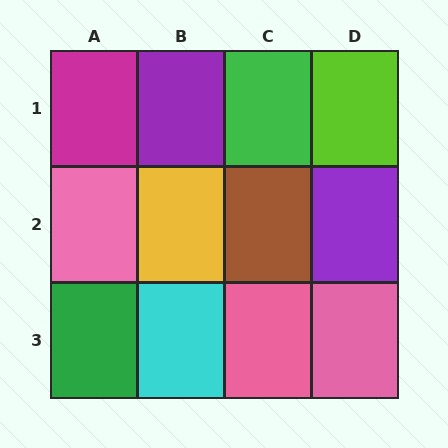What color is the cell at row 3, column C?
Pink.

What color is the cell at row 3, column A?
Green.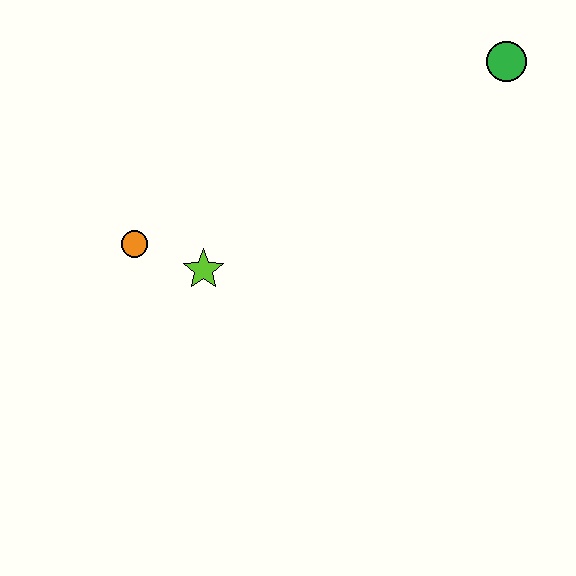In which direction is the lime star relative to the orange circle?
The lime star is to the right of the orange circle.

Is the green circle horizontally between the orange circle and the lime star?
No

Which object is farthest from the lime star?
The green circle is farthest from the lime star.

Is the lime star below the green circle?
Yes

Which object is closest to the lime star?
The orange circle is closest to the lime star.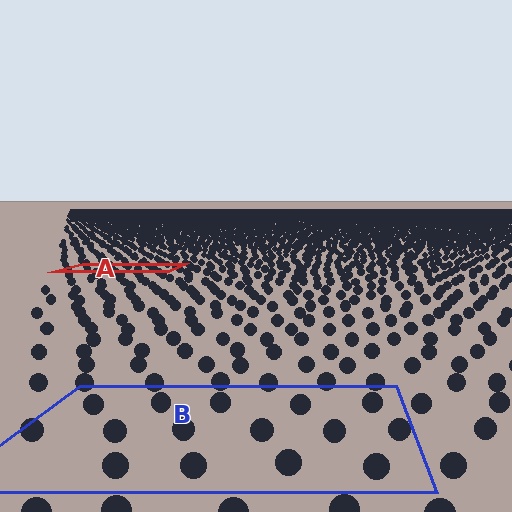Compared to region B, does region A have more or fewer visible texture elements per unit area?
Region A has more texture elements per unit area — they are packed more densely because it is farther away.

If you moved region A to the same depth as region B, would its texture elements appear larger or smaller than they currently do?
They would appear larger. At a closer depth, the same texture elements are projected at a bigger on-screen size.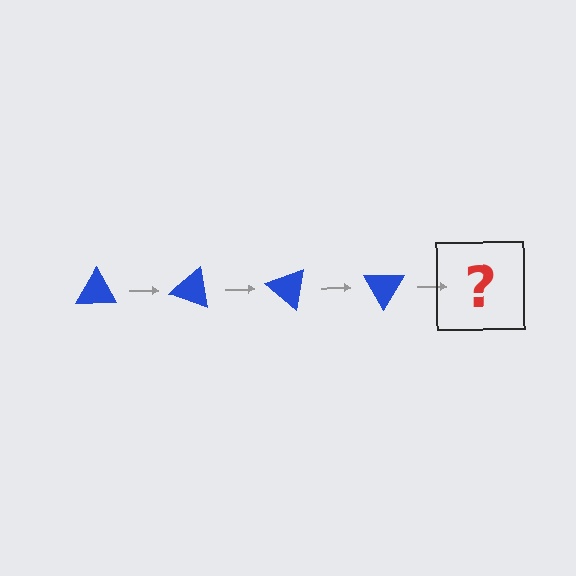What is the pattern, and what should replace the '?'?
The pattern is that the triangle rotates 20 degrees each step. The '?' should be a blue triangle rotated 80 degrees.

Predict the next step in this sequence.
The next step is a blue triangle rotated 80 degrees.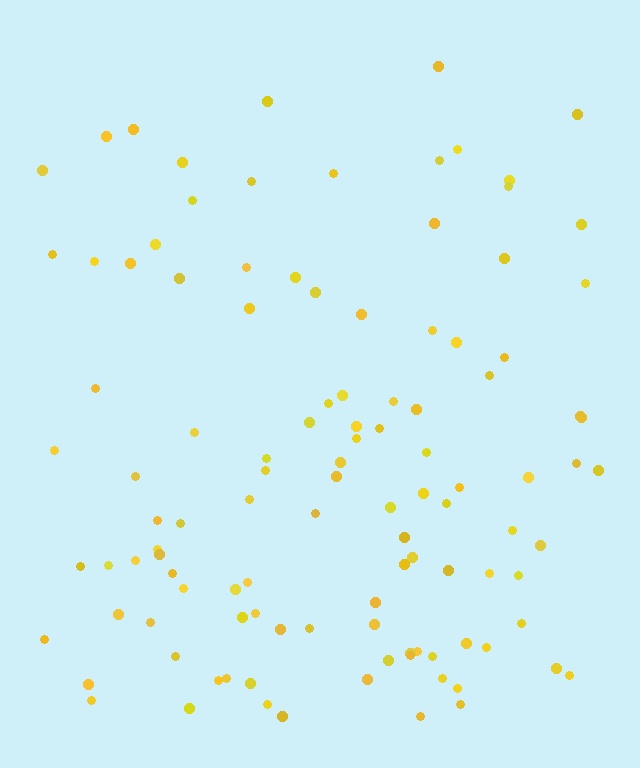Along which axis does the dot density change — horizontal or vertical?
Vertical.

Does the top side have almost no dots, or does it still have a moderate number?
Still a moderate number, just noticeably fewer than the bottom.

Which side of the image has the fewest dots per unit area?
The top.